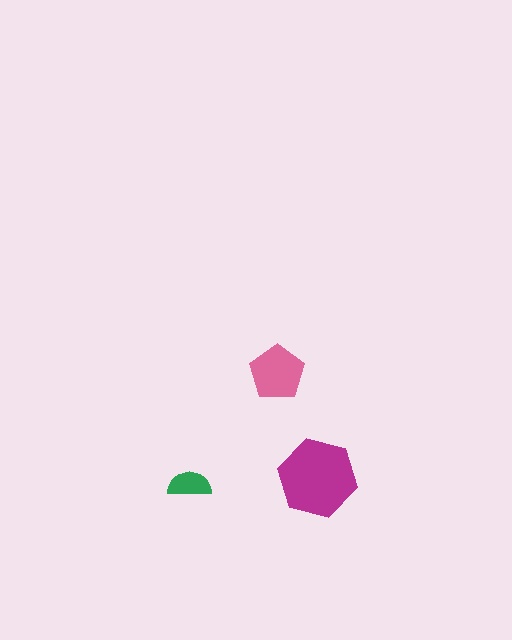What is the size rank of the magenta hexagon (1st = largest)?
1st.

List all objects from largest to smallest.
The magenta hexagon, the pink pentagon, the green semicircle.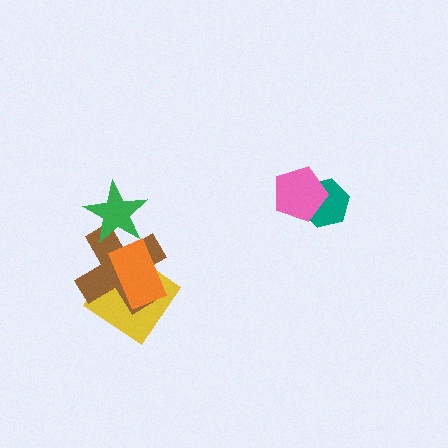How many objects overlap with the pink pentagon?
1 object overlaps with the pink pentagon.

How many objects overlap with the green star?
1 object overlaps with the green star.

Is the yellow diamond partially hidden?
Yes, it is partially covered by another shape.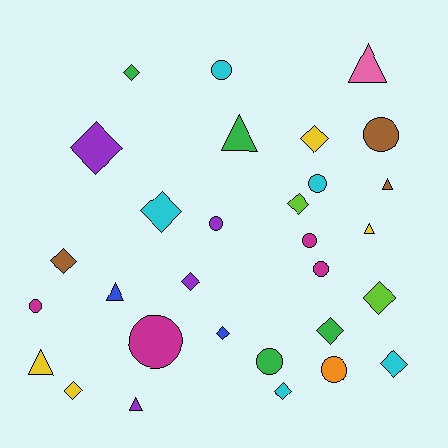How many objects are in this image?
There are 30 objects.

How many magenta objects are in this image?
There are 4 magenta objects.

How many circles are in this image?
There are 10 circles.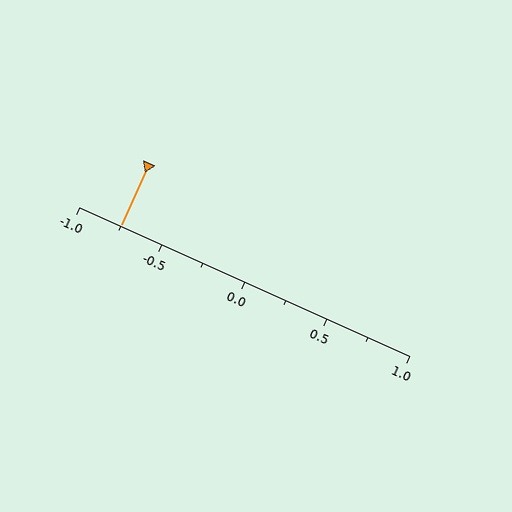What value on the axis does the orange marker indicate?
The marker indicates approximately -0.75.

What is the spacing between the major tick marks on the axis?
The major ticks are spaced 0.5 apart.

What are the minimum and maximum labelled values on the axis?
The axis runs from -1.0 to 1.0.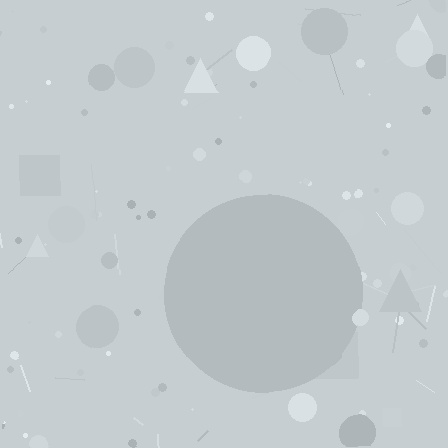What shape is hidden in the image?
A circle is hidden in the image.